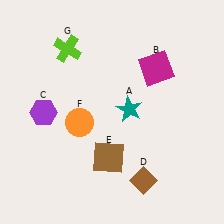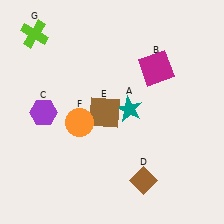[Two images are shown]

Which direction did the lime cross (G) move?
The lime cross (G) moved left.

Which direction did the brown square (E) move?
The brown square (E) moved up.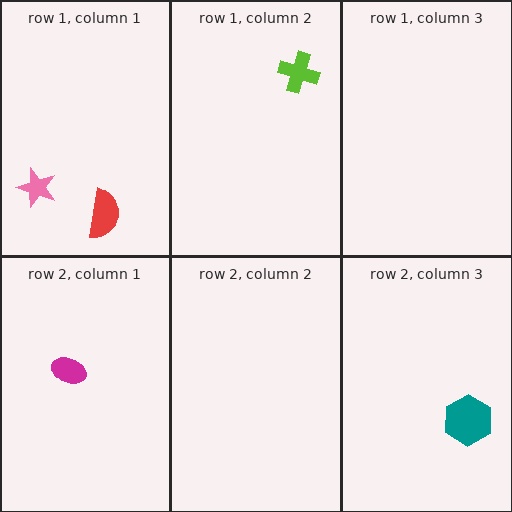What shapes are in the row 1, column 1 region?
The red semicircle, the pink star.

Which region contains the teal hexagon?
The row 2, column 3 region.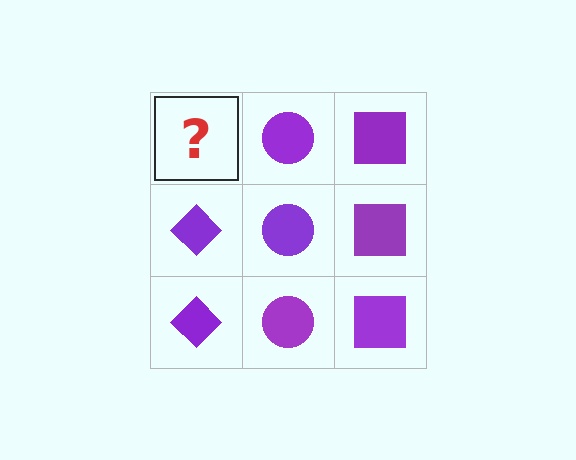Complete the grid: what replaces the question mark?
The question mark should be replaced with a purple diamond.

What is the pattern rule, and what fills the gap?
The rule is that each column has a consistent shape. The gap should be filled with a purple diamond.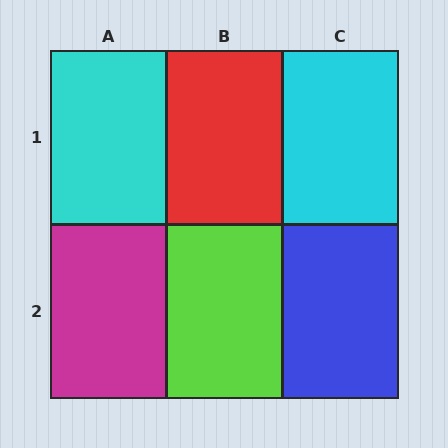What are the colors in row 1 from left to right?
Cyan, red, cyan.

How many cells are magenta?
1 cell is magenta.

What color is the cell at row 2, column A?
Magenta.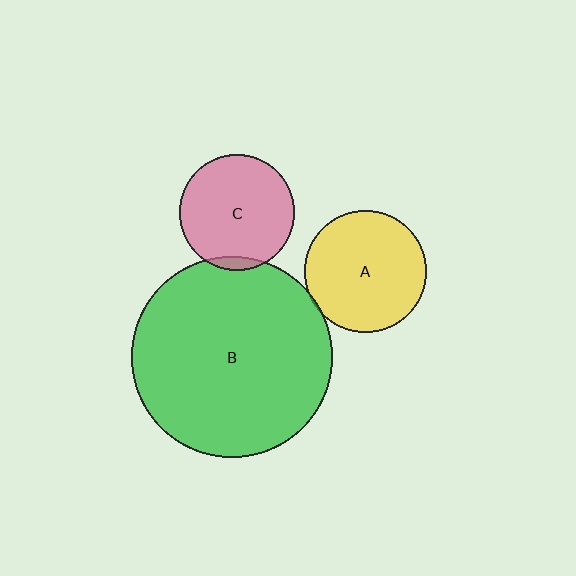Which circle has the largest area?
Circle B (green).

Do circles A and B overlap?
Yes.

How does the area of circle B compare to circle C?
Approximately 3.1 times.